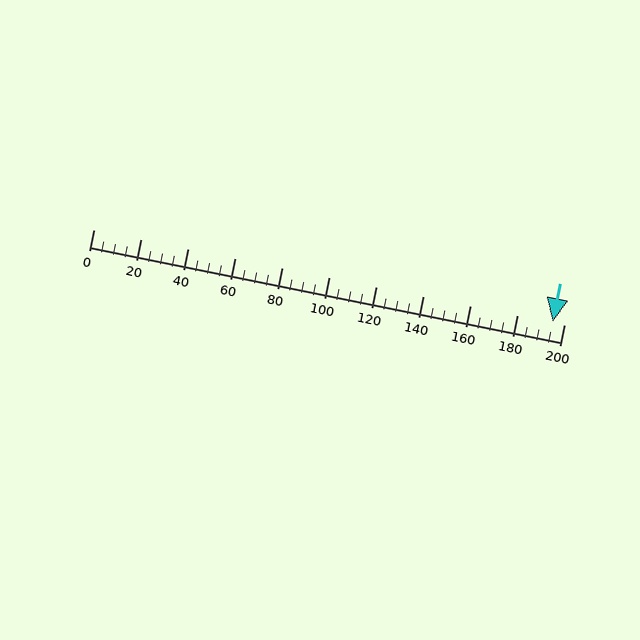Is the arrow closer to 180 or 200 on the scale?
The arrow is closer to 200.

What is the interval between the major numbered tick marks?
The major tick marks are spaced 20 units apart.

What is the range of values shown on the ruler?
The ruler shows values from 0 to 200.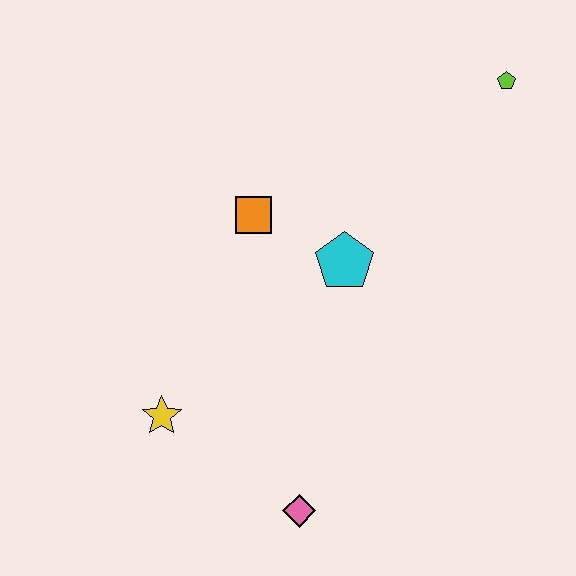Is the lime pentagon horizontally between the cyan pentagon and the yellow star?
No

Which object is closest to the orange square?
The cyan pentagon is closest to the orange square.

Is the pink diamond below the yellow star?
Yes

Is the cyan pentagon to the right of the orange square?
Yes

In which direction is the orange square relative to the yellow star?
The orange square is above the yellow star.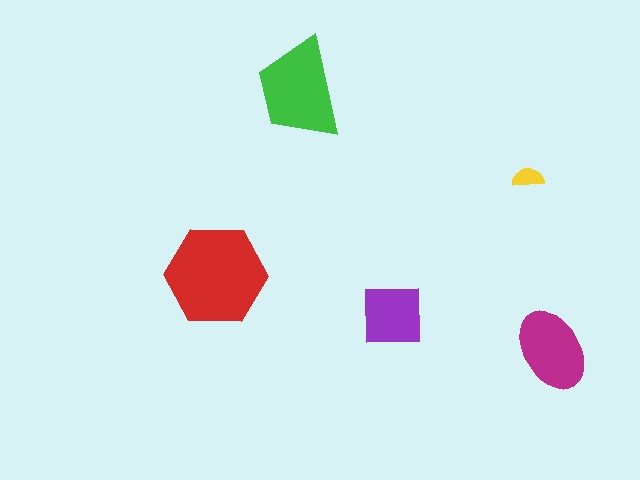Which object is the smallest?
The yellow semicircle.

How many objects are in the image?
There are 5 objects in the image.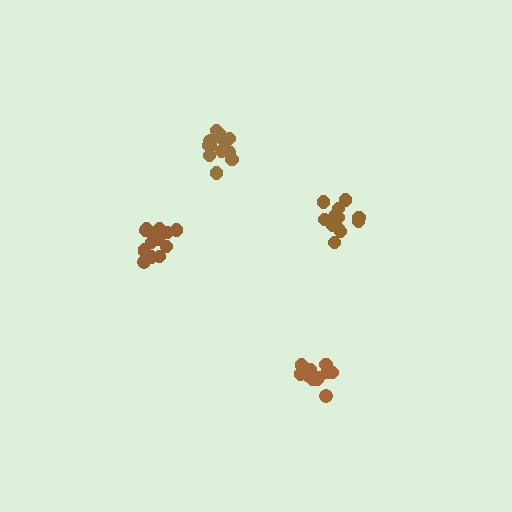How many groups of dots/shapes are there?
There are 4 groups.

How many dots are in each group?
Group 1: 14 dots, Group 2: 13 dots, Group 3: 14 dots, Group 4: 11 dots (52 total).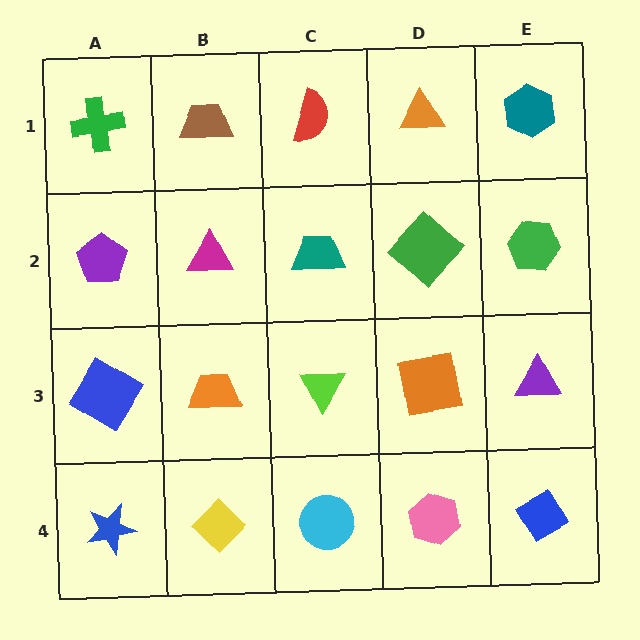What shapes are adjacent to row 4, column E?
A purple triangle (row 3, column E), a pink hexagon (row 4, column D).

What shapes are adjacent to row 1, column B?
A magenta triangle (row 2, column B), a green cross (row 1, column A), a red semicircle (row 1, column C).